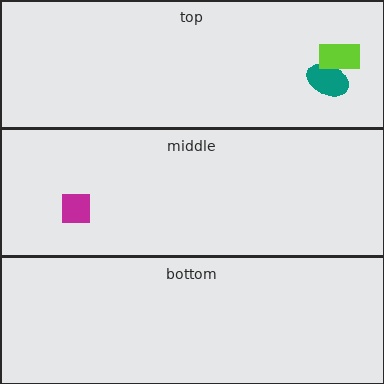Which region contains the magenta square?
The middle region.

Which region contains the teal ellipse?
The top region.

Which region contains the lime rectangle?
The top region.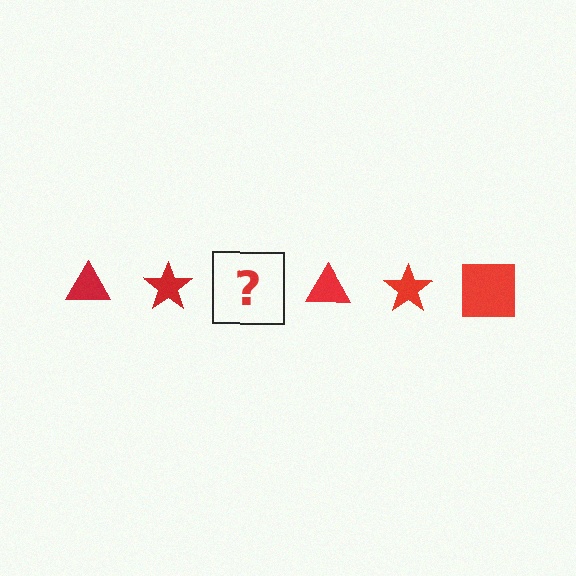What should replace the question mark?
The question mark should be replaced with a red square.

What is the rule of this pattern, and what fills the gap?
The rule is that the pattern cycles through triangle, star, square shapes in red. The gap should be filled with a red square.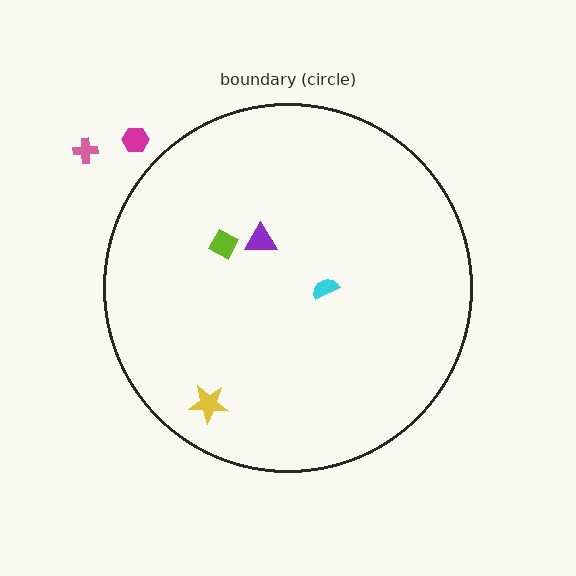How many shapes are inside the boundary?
4 inside, 2 outside.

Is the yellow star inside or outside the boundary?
Inside.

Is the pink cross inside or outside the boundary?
Outside.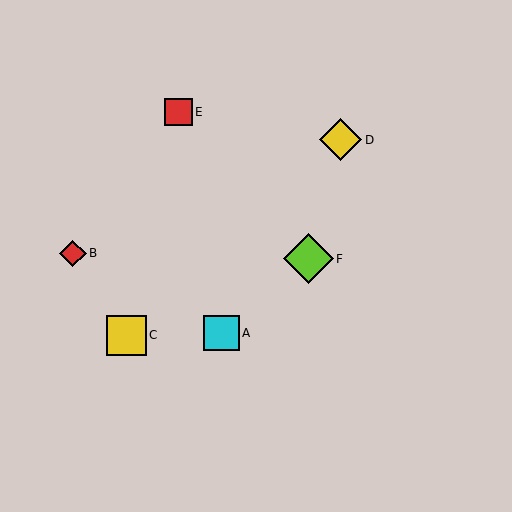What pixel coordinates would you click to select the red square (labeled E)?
Click at (179, 112) to select the red square E.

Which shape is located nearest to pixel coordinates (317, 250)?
The lime diamond (labeled F) at (308, 259) is nearest to that location.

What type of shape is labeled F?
Shape F is a lime diamond.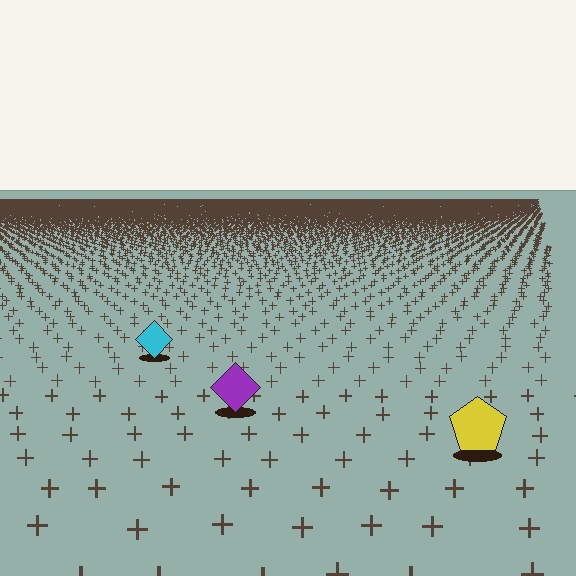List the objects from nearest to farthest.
From nearest to farthest: the yellow pentagon, the purple diamond, the cyan diamond.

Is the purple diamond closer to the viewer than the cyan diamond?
Yes. The purple diamond is closer — you can tell from the texture gradient: the ground texture is coarser near it.